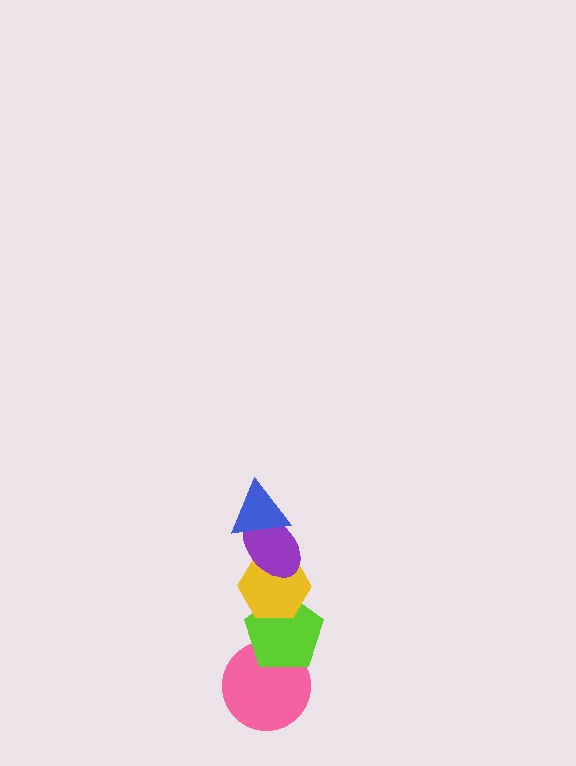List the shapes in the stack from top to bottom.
From top to bottom: the blue triangle, the purple ellipse, the yellow hexagon, the lime pentagon, the pink circle.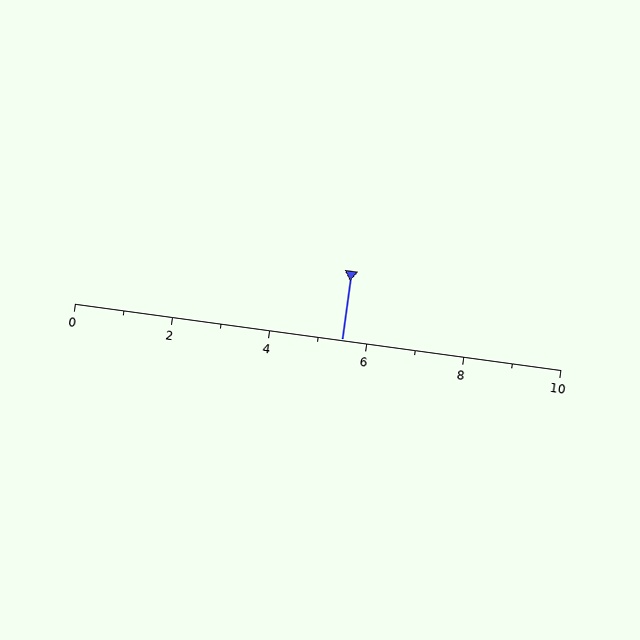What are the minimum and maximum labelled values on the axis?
The axis runs from 0 to 10.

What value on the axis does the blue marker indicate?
The marker indicates approximately 5.5.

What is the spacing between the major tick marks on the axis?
The major ticks are spaced 2 apart.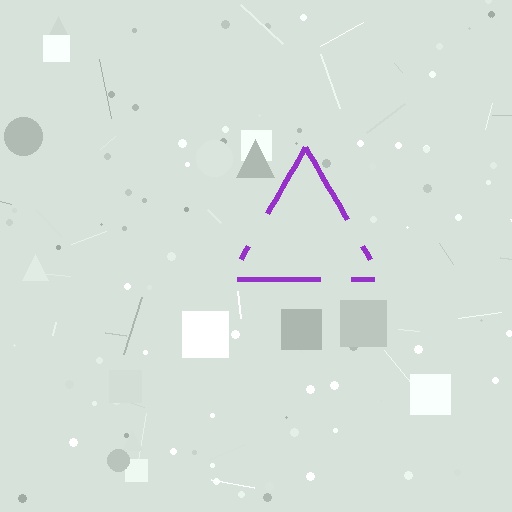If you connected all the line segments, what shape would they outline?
They would outline a triangle.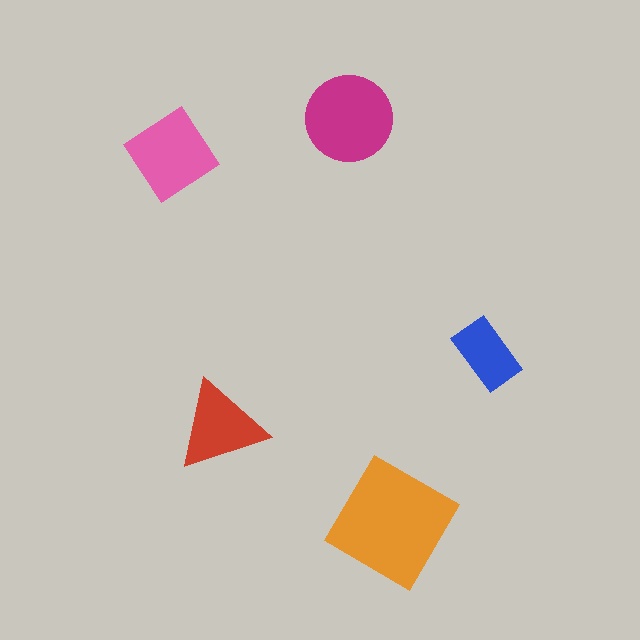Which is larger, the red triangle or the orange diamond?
The orange diamond.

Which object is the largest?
The orange diamond.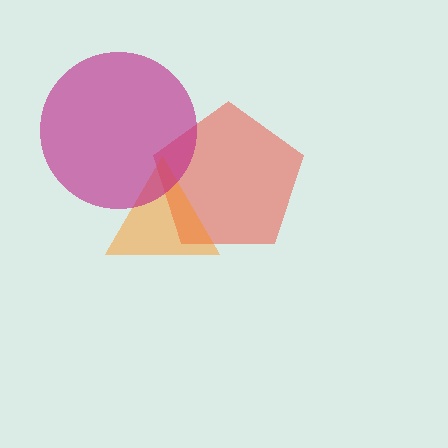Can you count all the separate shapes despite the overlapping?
Yes, there are 3 separate shapes.